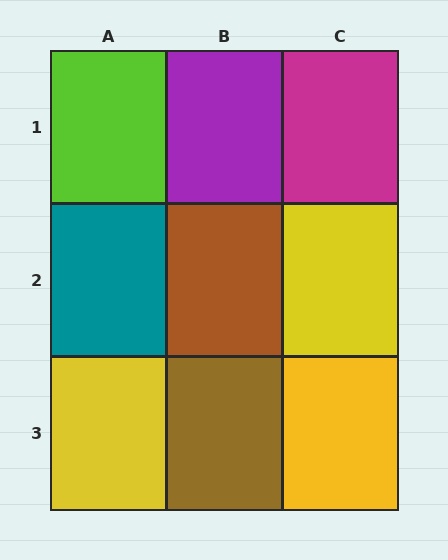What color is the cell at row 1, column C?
Magenta.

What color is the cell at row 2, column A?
Teal.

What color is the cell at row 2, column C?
Yellow.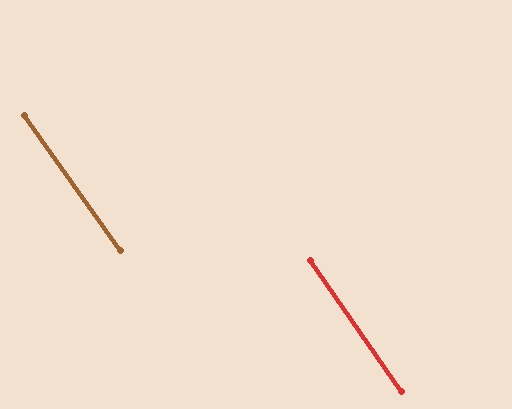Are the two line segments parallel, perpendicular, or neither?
Parallel — their directions differ by only 0.6°.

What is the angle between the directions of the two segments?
Approximately 1 degree.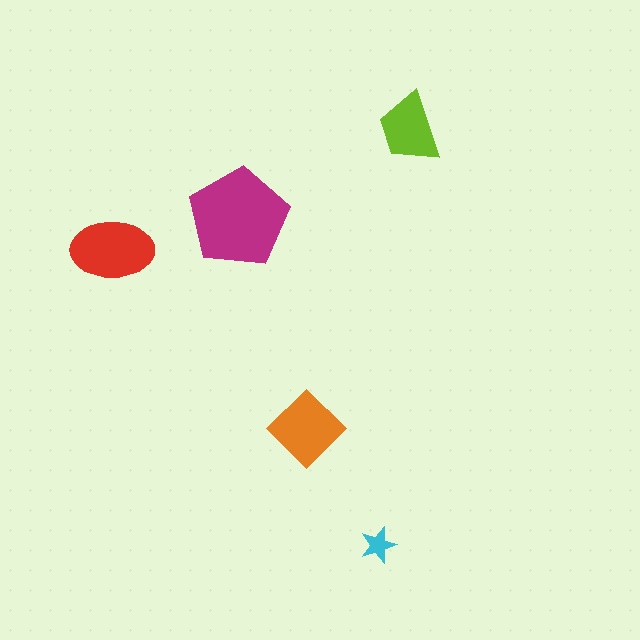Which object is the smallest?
The cyan star.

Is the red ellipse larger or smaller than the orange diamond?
Larger.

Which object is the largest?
The magenta pentagon.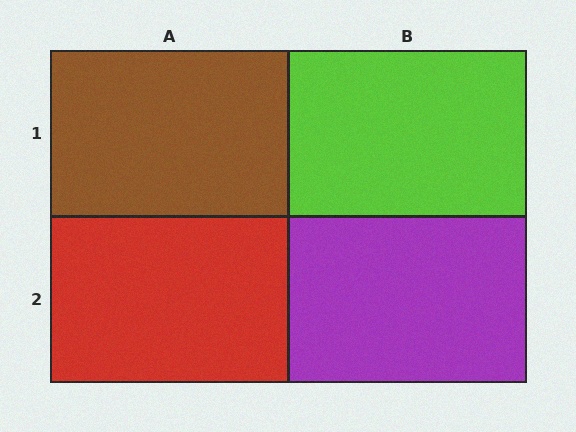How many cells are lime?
1 cell is lime.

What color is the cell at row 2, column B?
Purple.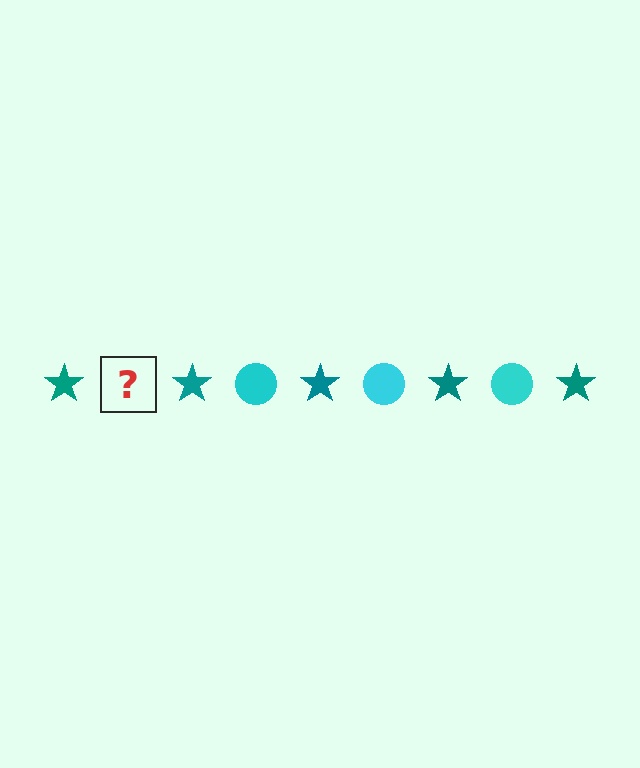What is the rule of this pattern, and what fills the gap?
The rule is that the pattern alternates between teal star and cyan circle. The gap should be filled with a cyan circle.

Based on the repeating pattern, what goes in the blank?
The blank should be a cyan circle.